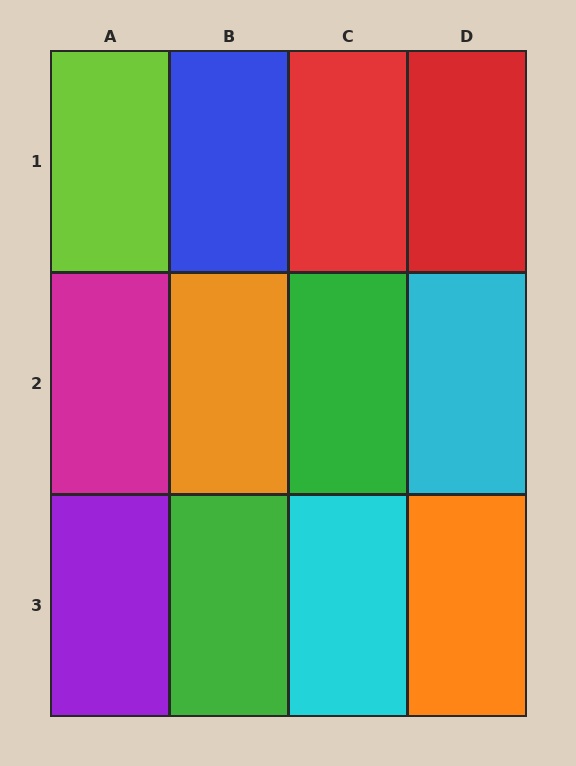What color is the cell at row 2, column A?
Magenta.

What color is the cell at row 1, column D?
Red.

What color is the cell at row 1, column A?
Lime.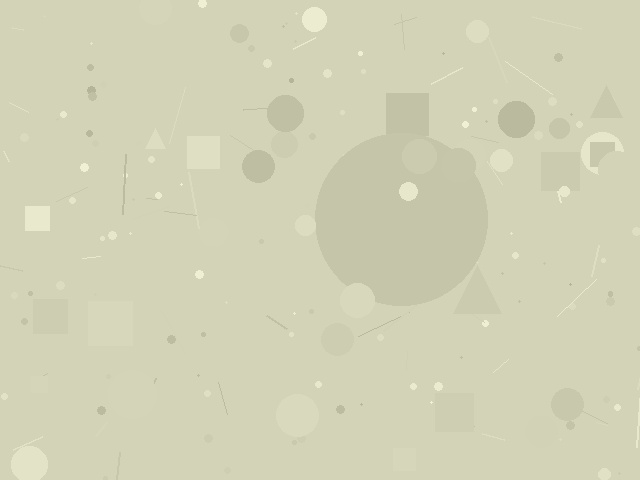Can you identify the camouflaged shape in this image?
The camouflaged shape is a circle.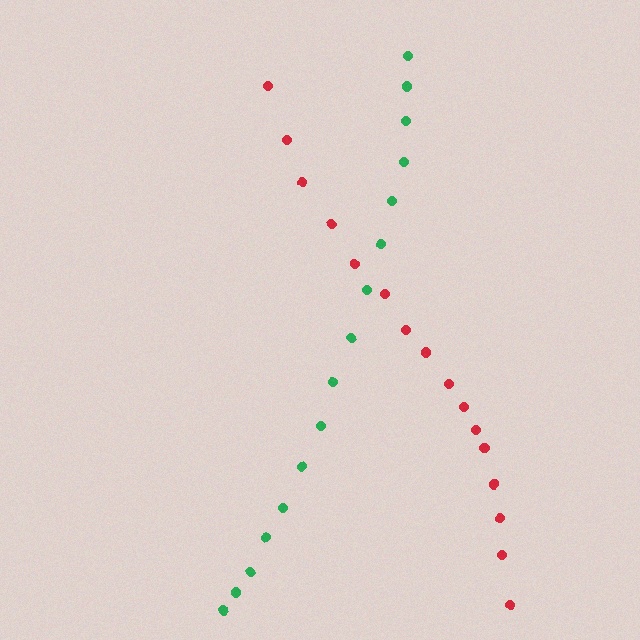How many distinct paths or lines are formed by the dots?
There are 2 distinct paths.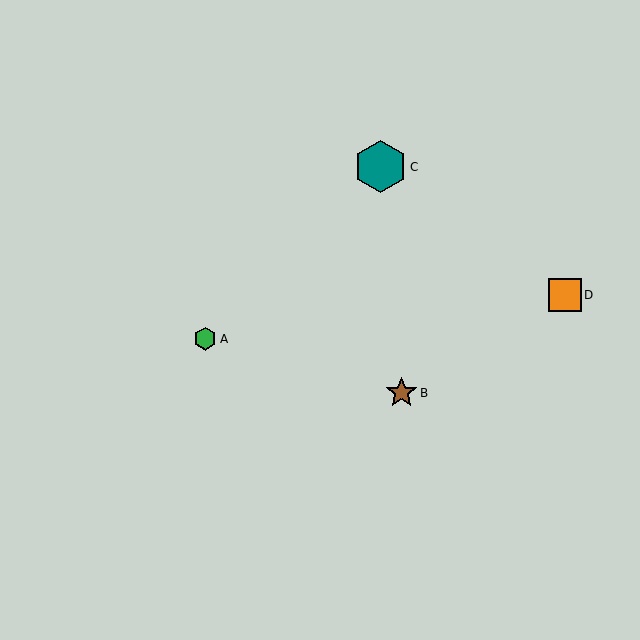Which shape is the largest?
The teal hexagon (labeled C) is the largest.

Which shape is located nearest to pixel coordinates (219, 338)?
The green hexagon (labeled A) at (205, 339) is nearest to that location.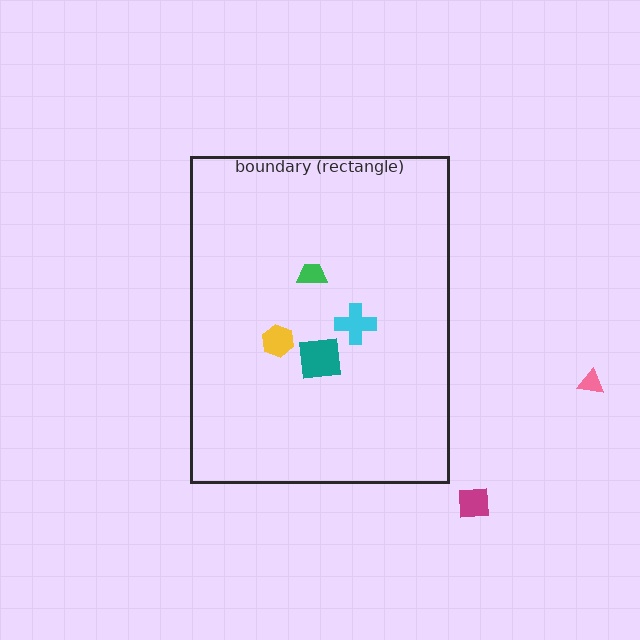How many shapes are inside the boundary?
4 inside, 2 outside.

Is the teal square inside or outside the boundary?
Inside.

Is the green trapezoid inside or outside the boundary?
Inside.